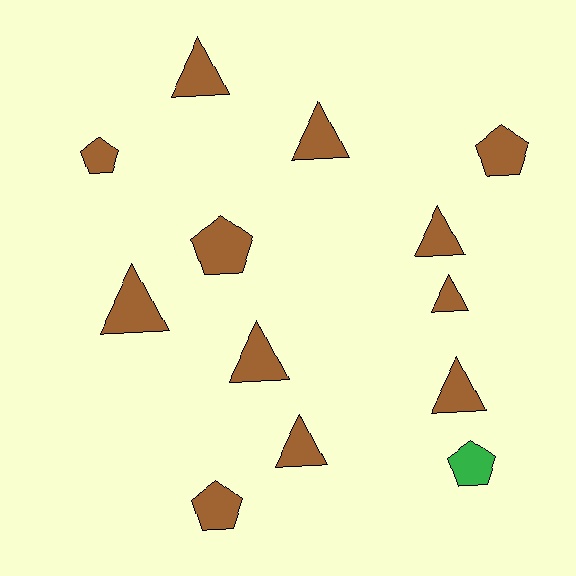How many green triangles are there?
There are no green triangles.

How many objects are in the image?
There are 13 objects.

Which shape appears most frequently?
Triangle, with 8 objects.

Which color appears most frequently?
Brown, with 12 objects.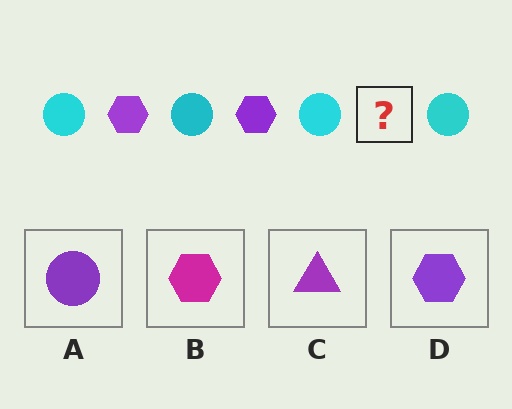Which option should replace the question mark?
Option D.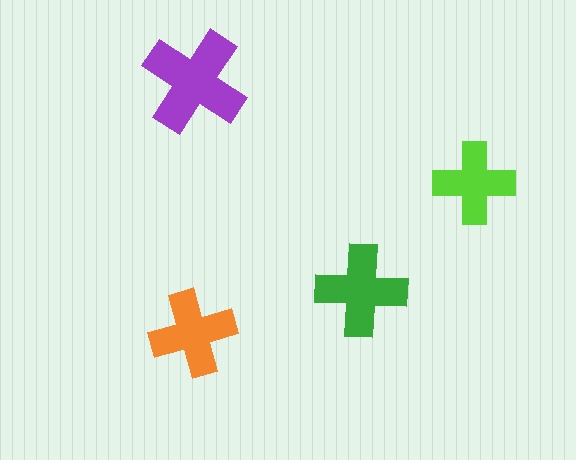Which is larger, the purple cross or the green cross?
The purple one.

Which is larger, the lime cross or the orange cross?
The orange one.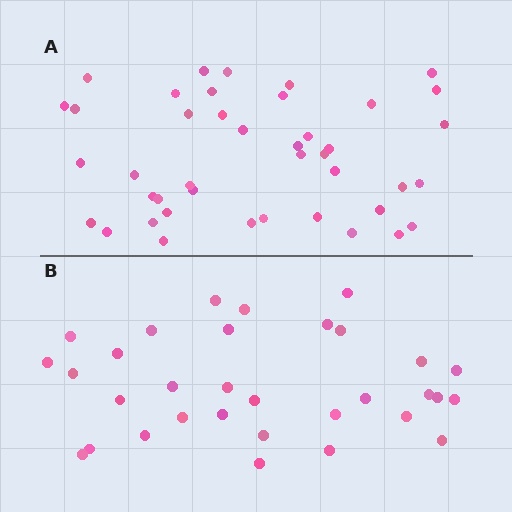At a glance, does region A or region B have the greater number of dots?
Region A (the top region) has more dots.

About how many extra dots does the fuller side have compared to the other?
Region A has roughly 10 or so more dots than region B.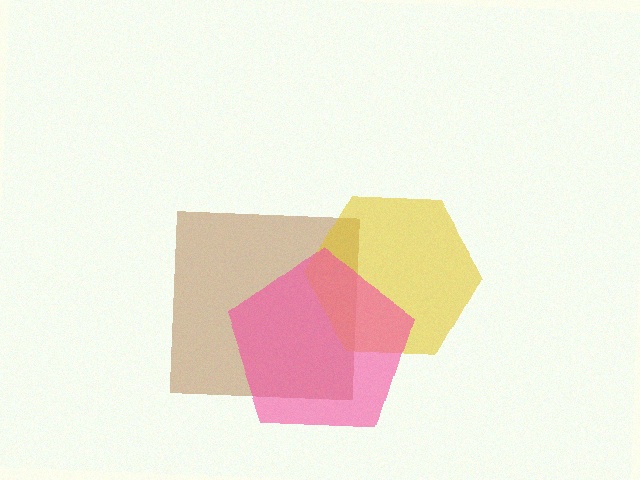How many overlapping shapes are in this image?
There are 3 overlapping shapes in the image.